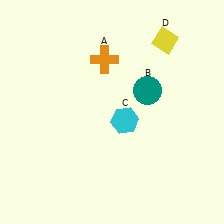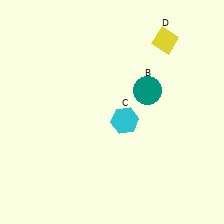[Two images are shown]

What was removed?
The orange cross (A) was removed in Image 2.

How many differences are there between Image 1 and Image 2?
There is 1 difference between the two images.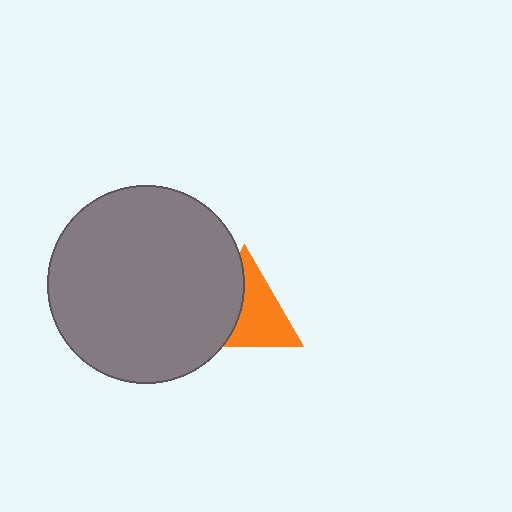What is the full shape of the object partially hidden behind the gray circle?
The partially hidden object is an orange triangle.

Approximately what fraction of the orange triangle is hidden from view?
Roughly 42% of the orange triangle is hidden behind the gray circle.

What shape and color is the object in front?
The object in front is a gray circle.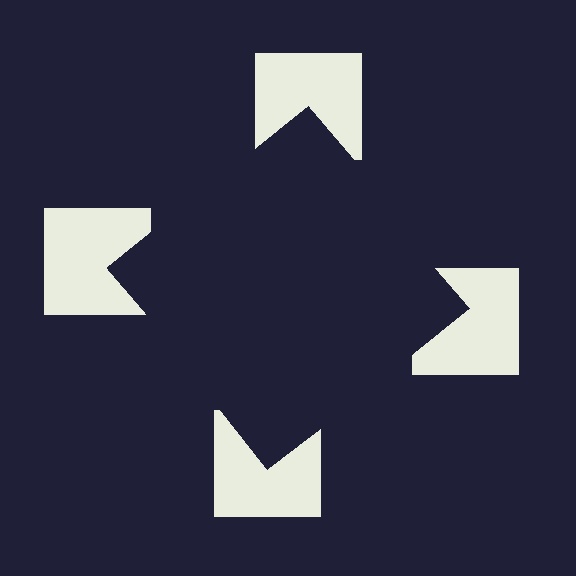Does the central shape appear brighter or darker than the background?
It typically appears slightly darker than the background, even though no actual brightness change is drawn.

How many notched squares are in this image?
There are 4 — one at each vertex of the illusory square.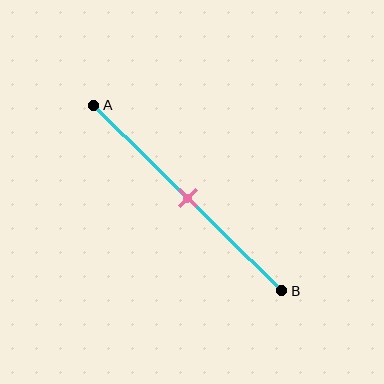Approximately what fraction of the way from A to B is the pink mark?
The pink mark is approximately 50% of the way from A to B.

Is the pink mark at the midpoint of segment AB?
Yes, the mark is approximately at the midpoint.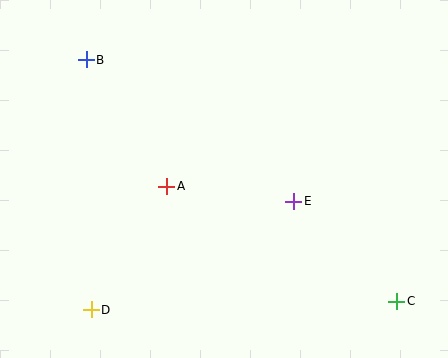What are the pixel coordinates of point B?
Point B is at (86, 60).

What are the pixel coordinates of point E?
Point E is at (294, 201).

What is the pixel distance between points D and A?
The distance between D and A is 145 pixels.